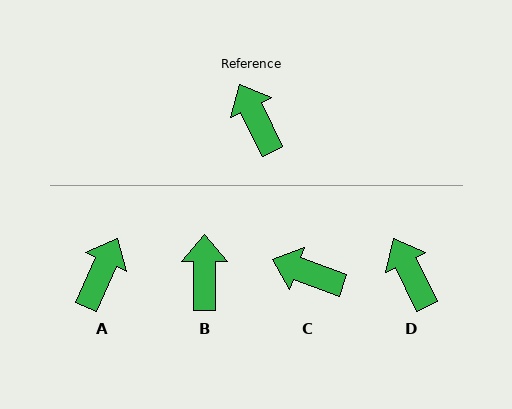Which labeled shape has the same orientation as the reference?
D.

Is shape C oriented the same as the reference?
No, it is off by about 44 degrees.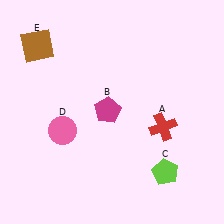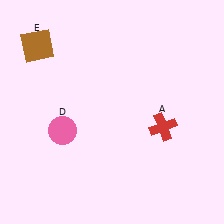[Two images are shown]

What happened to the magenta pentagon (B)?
The magenta pentagon (B) was removed in Image 2. It was in the top-left area of Image 1.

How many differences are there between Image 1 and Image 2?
There are 2 differences between the two images.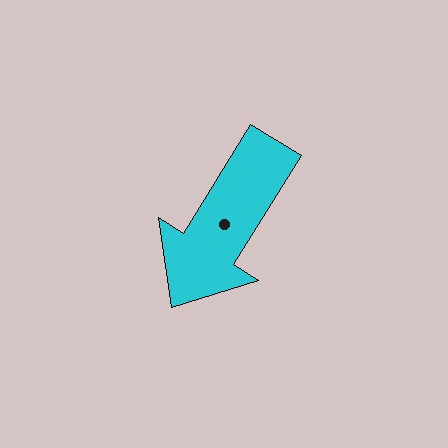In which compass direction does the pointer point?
Southwest.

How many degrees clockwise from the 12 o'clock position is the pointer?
Approximately 212 degrees.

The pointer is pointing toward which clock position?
Roughly 7 o'clock.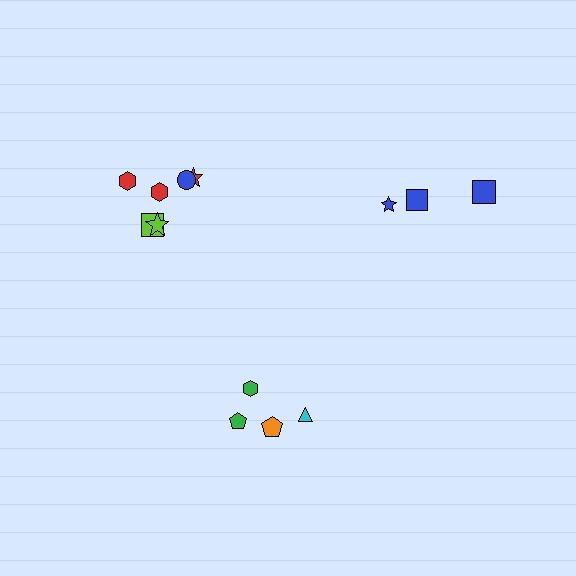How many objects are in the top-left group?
There are 6 objects.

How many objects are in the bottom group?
There are 4 objects.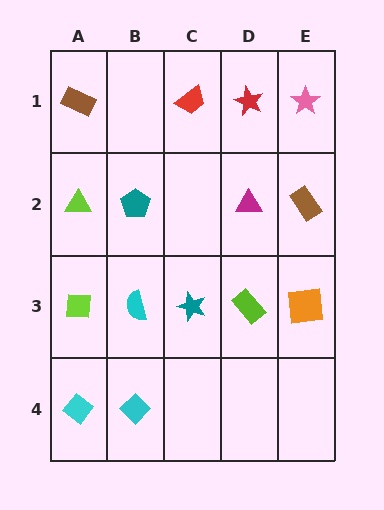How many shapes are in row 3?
5 shapes.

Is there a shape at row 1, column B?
No, that cell is empty.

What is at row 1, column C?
A red trapezoid.